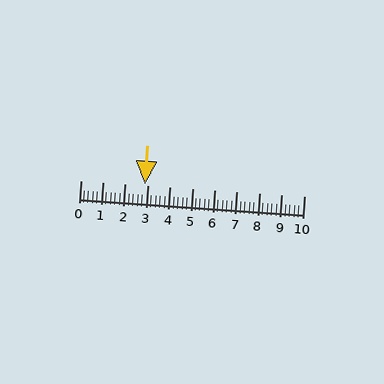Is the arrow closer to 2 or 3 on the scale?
The arrow is closer to 3.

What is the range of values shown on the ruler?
The ruler shows values from 0 to 10.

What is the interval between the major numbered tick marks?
The major tick marks are spaced 1 units apart.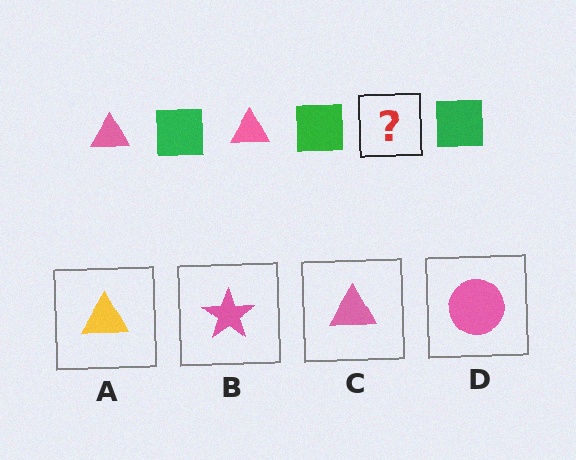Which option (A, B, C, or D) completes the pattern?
C.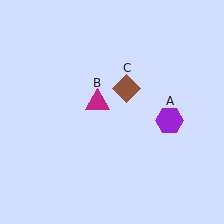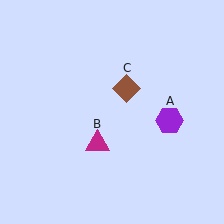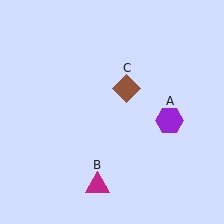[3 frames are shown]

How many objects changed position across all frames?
1 object changed position: magenta triangle (object B).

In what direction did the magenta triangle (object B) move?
The magenta triangle (object B) moved down.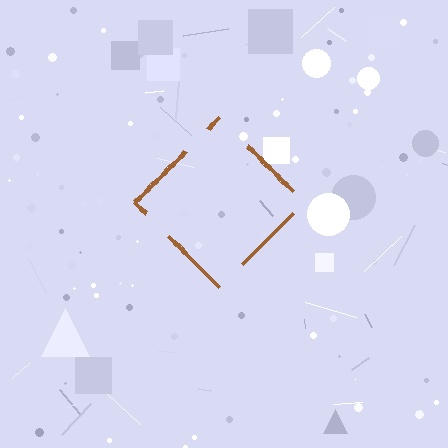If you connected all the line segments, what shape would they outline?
They would outline a diamond.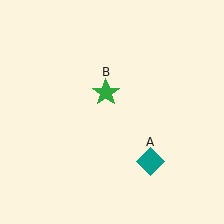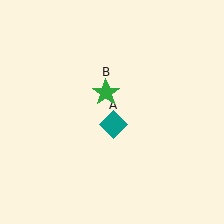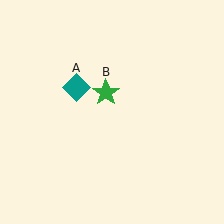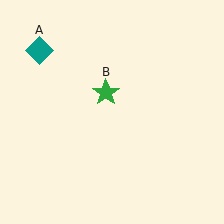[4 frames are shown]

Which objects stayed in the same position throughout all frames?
Green star (object B) remained stationary.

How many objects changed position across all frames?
1 object changed position: teal diamond (object A).